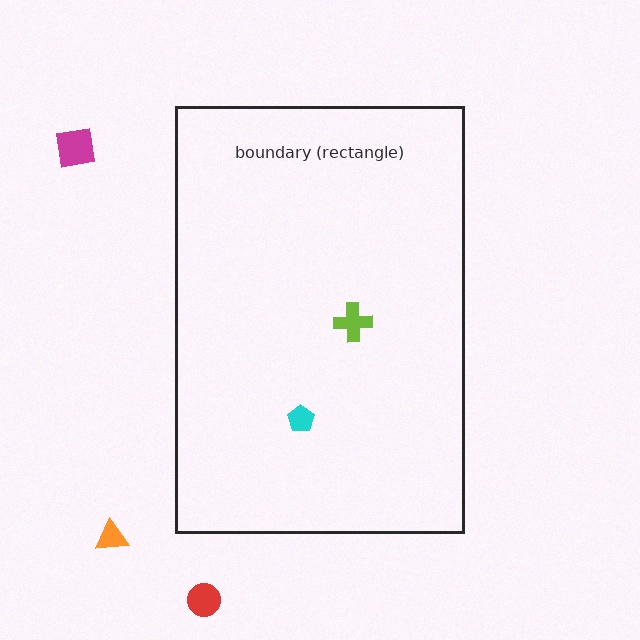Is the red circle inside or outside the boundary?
Outside.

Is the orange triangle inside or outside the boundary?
Outside.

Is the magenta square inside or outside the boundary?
Outside.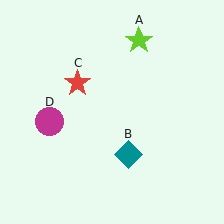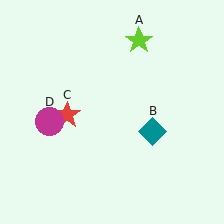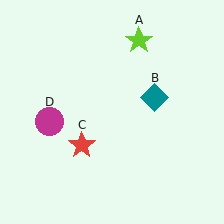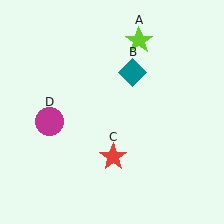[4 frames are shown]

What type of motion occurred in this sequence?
The teal diamond (object B), red star (object C) rotated counterclockwise around the center of the scene.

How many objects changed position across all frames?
2 objects changed position: teal diamond (object B), red star (object C).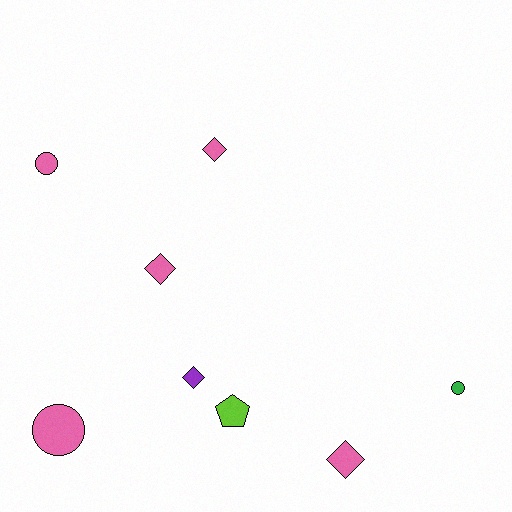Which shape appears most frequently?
Diamond, with 4 objects.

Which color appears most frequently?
Pink, with 5 objects.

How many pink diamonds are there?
There are 3 pink diamonds.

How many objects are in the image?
There are 8 objects.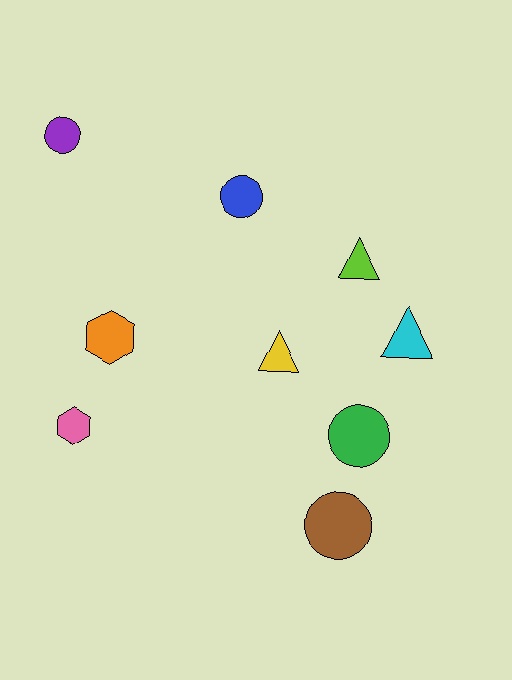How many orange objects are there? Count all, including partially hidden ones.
There is 1 orange object.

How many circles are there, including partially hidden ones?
There are 4 circles.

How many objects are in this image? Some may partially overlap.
There are 9 objects.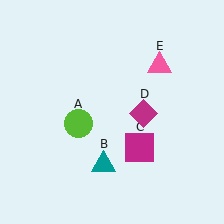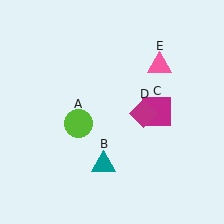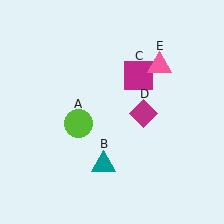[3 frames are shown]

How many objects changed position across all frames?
1 object changed position: magenta square (object C).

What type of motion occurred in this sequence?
The magenta square (object C) rotated counterclockwise around the center of the scene.